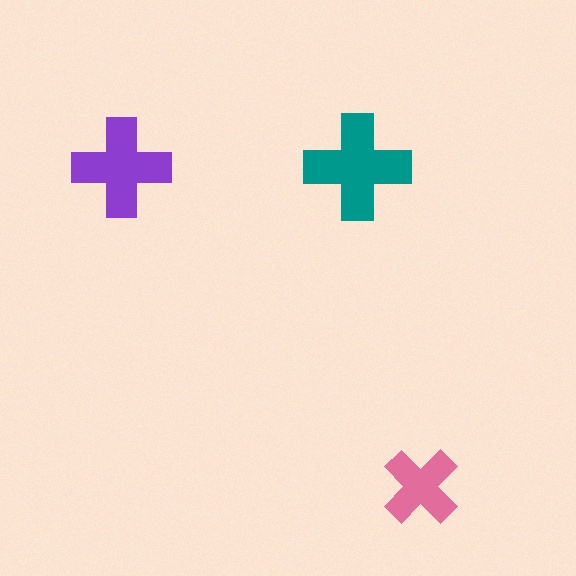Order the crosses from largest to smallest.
the teal one, the purple one, the pink one.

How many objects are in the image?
There are 3 objects in the image.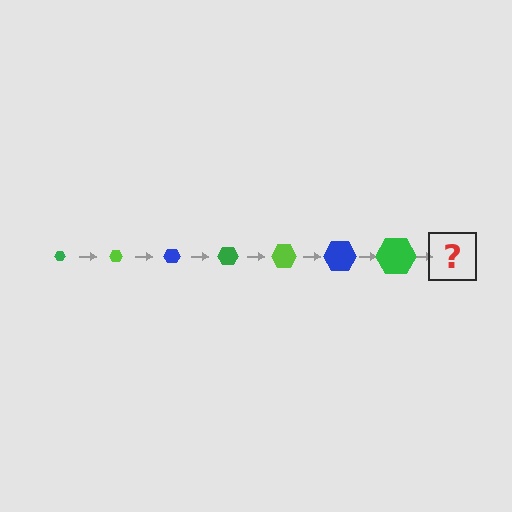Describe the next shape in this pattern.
It should be a lime hexagon, larger than the previous one.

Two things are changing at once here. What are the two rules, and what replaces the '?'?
The two rules are that the hexagon grows larger each step and the color cycles through green, lime, and blue. The '?' should be a lime hexagon, larger than the previous one.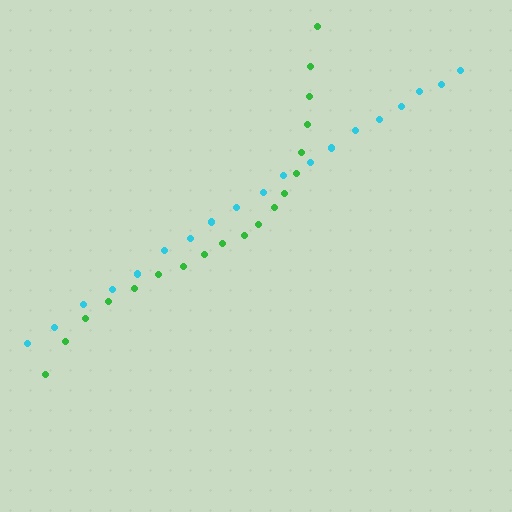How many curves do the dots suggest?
There are 2 distinct paths.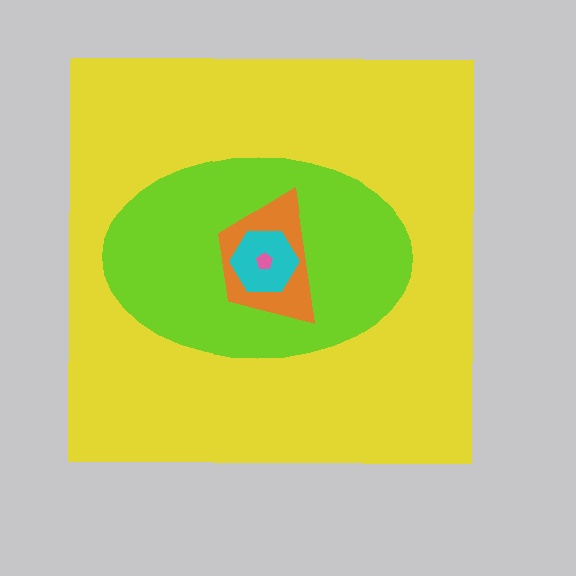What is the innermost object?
The pink pentagon.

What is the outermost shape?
The yellow square.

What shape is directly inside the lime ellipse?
The orange trapezoid.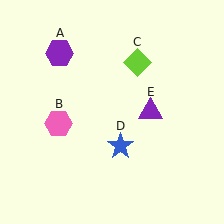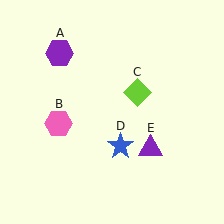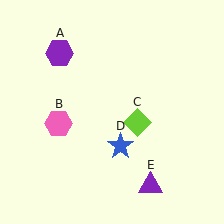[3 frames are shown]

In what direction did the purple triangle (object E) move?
The purple triangle (object E) moved down.